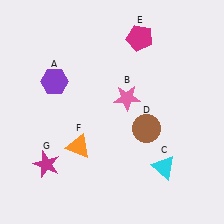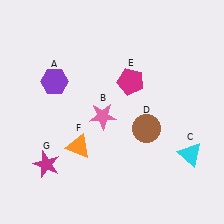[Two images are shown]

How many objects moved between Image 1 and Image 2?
3 objects moved between the two images.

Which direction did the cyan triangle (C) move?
The cyan triangle (C) moved right.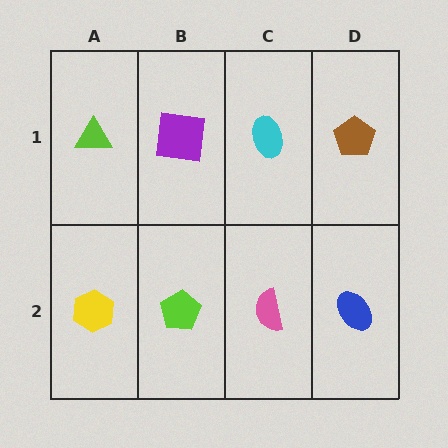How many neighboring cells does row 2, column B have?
3.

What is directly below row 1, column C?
A pink semicircle.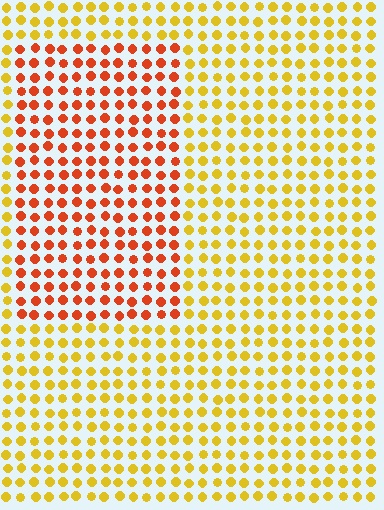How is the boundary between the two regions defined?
The boundary is defined purely by a slight shift in hue (about 40 degrees). Spacing, size, and orientation are identical on both sides.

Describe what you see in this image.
The image is filled with small yellow elements in a uniform arrangement. A rectangle-shaped region is visible where the elements are tinted to a slightly different hue, forming a subtle color boundary.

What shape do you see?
I see a rectangle.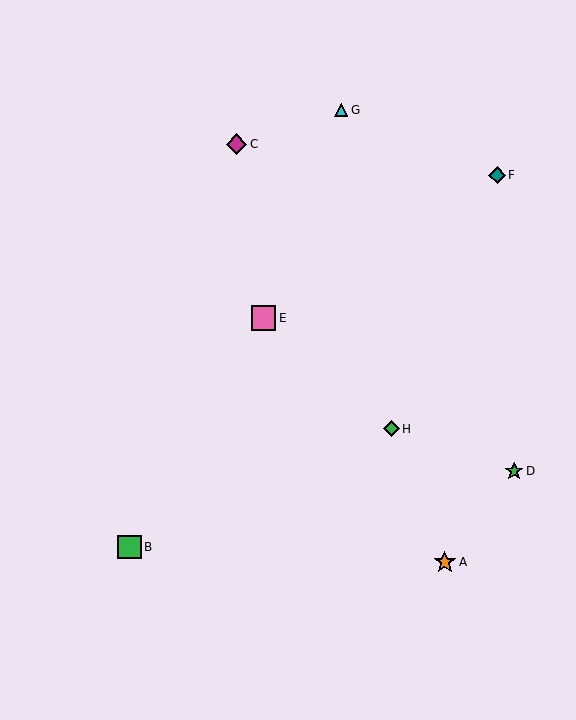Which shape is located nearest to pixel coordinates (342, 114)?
The cyan triangle (labeled G) at (341, 110) is nearest to that location.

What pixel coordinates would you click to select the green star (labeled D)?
Click at (514, 471) to select the green star D.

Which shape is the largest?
The pink square (labeled E) is the largest.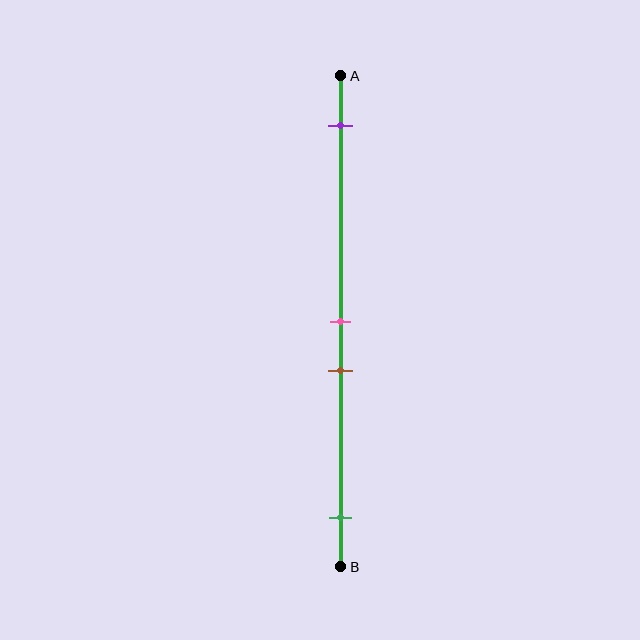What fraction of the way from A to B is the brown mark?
The brown mark is approximately 60% (0.6) of the way from A to B.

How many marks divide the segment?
There are 4 marks dividing the segment.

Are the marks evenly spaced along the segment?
No, the marks are not evenly spaced.